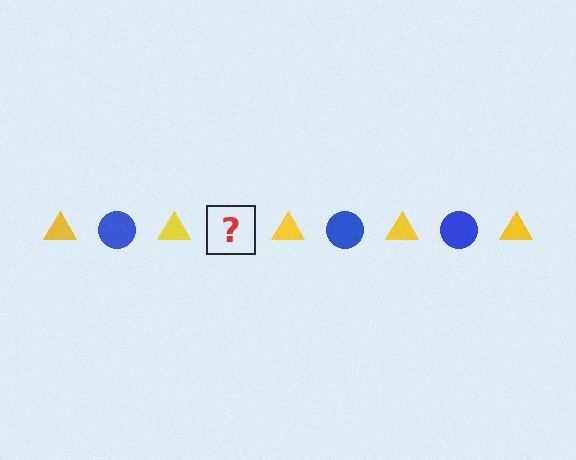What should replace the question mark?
The question mark should be replaced with a blue circle.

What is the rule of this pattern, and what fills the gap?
The rule is that the pattern alternates between yellow triangle and blue circle. The gap should be filled with a blue circle.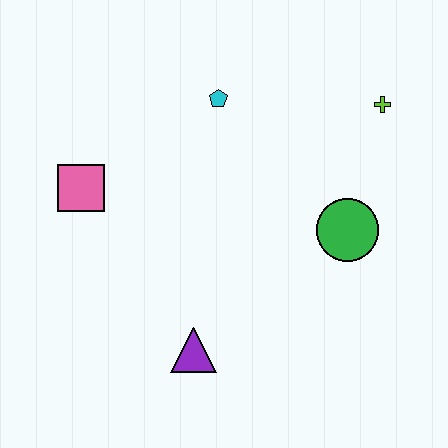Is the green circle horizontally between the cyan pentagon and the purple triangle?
No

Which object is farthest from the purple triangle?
The lime cross is farthest from the purple triangle.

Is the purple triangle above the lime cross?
No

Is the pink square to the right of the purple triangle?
No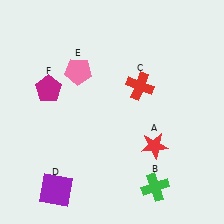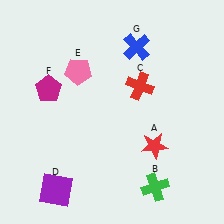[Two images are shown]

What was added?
A blue cross (G) was added in Image 2.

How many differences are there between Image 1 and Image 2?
There is 1 difference between the two images.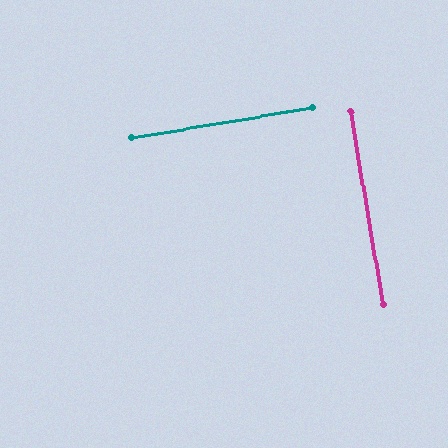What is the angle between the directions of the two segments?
Approximately 90 degrees.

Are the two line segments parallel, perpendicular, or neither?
Perpendicular — they meet at approximately 90°.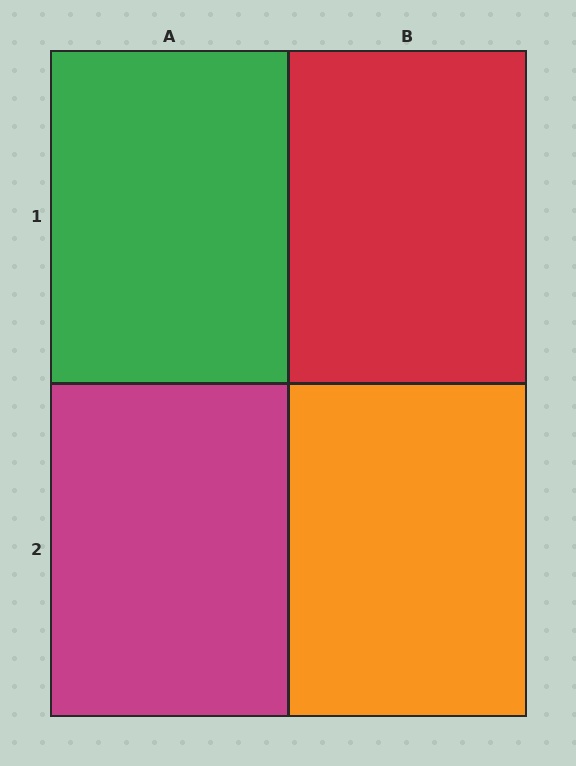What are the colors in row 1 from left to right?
Green, red.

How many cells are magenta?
1 cell is magenta.